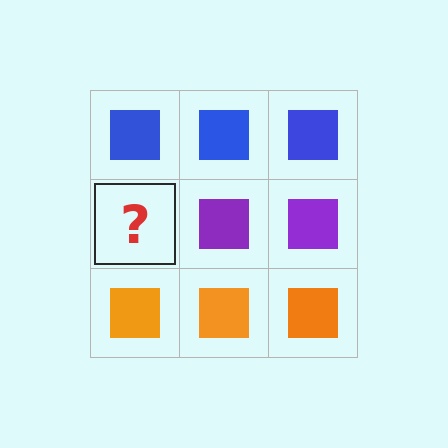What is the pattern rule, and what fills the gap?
The rule is that each row has a consistent color. The gap should be filled with a purple square.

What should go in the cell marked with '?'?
The missing cell should contain a purple square.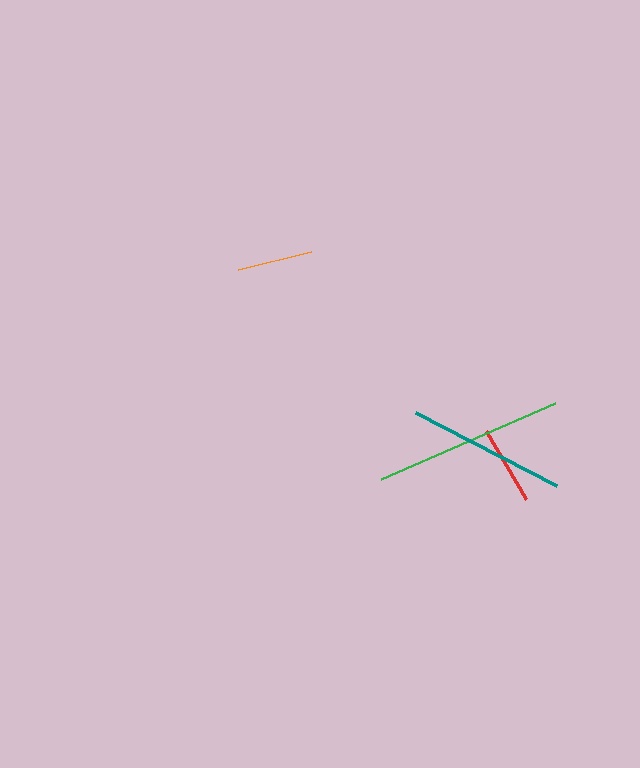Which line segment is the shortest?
The orange line is the shortest at approximately 76 pixels.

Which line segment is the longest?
The green line is the longest at approximately 190 pixels.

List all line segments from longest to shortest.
From longest to shortest: green, teal, red, orange.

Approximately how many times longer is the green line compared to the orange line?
The green line is approximately 2.5 times the length of the orange line.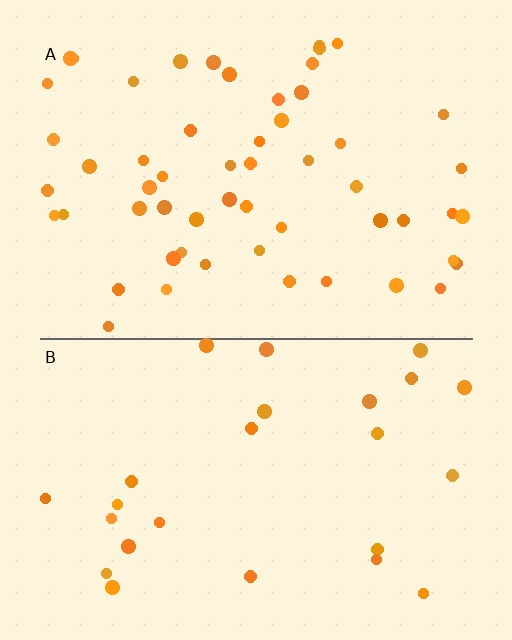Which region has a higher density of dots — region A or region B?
A (the top).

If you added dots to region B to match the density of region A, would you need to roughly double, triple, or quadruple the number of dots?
Approximately double.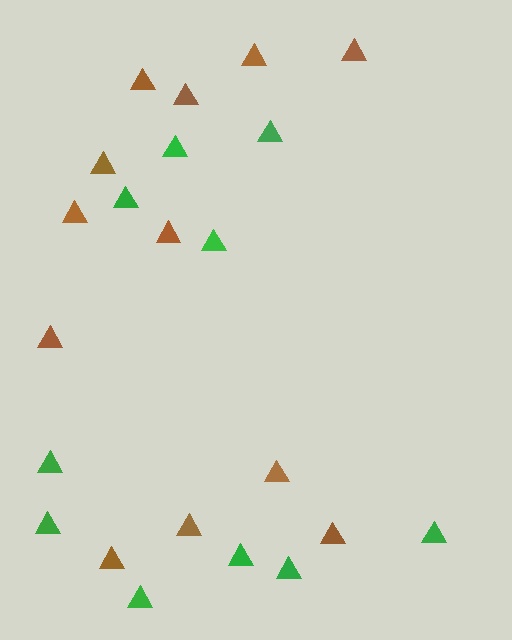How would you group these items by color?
There are 2 groups: one group of brown triangles (12) and one group of green triangles (10).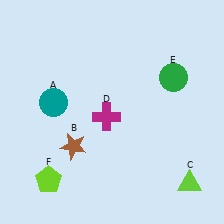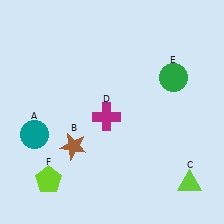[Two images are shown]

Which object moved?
The teal circle (A) moved down.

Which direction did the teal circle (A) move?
The teal circle (A) moved down.